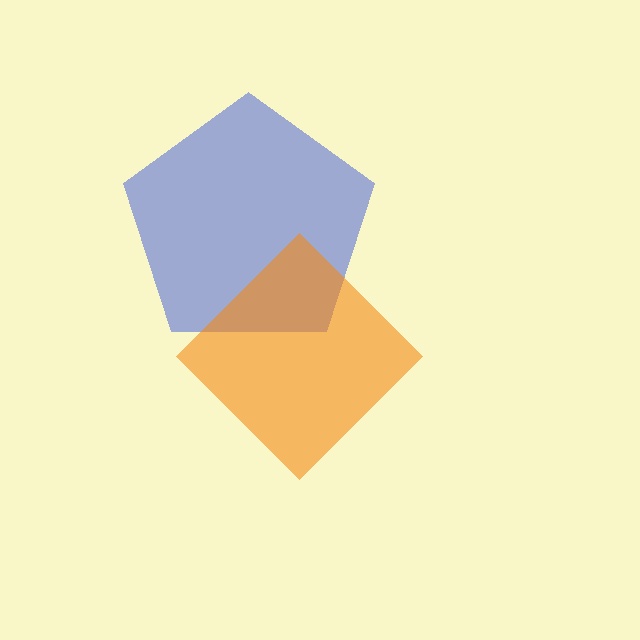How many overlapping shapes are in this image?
There are 2 overlapping shapes in the image.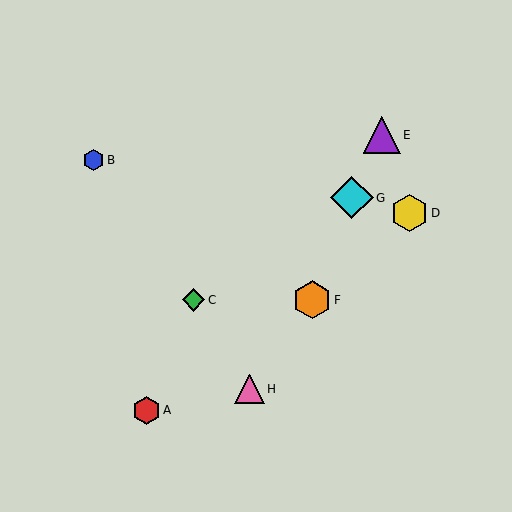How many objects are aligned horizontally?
2 objects (C, F) are aligned horizontally.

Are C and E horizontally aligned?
No, C is at y≈300 and E is at y≈135.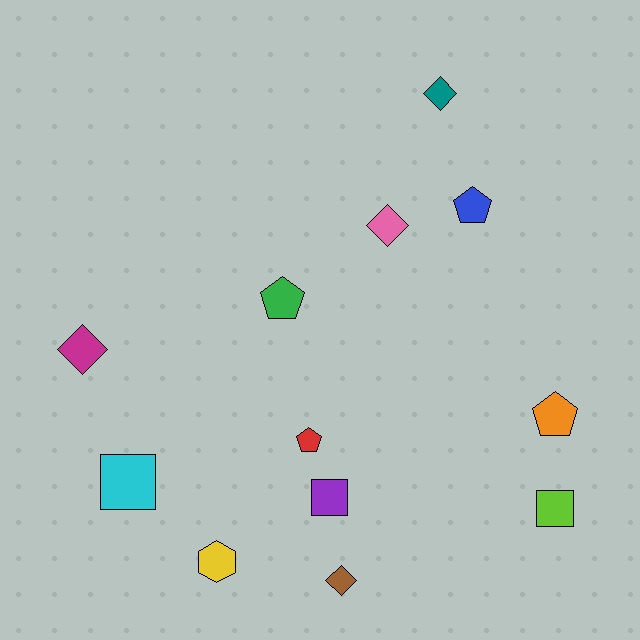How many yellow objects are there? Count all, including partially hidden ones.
There is 1 yellow object.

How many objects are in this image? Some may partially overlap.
There are 12 objects.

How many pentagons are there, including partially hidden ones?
There are 4 pentagons.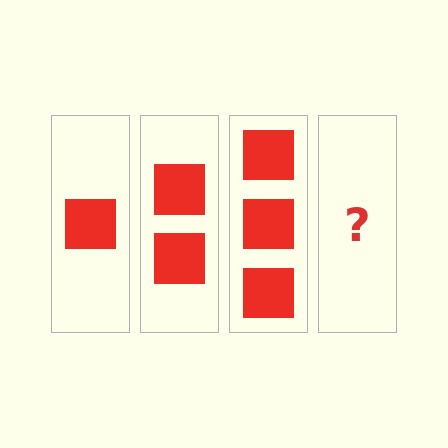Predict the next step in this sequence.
The next step is 4 squares.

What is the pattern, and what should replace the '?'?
The pattern is that each step adds one more square. The '?' should be 4 squares.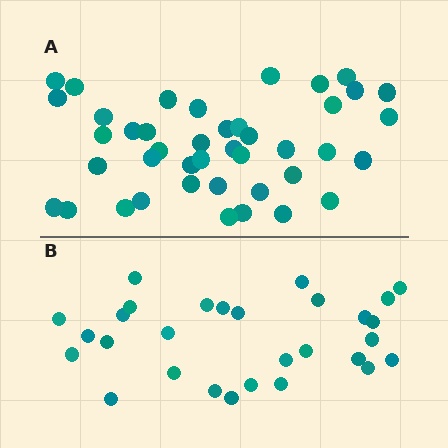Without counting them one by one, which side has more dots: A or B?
Region A (the top region) has more dots.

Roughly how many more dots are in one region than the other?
Region A has approximately 15 more dots than region B.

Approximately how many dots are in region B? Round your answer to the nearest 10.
About 30 dots. (The exact count is 29, which rounds to 30.)